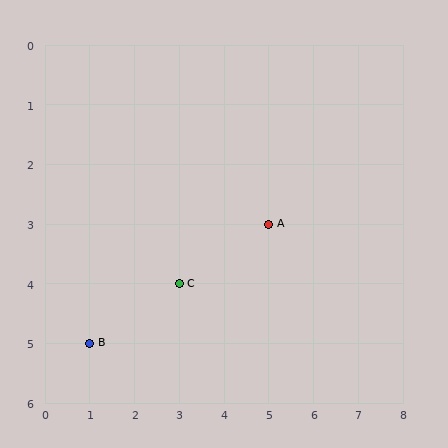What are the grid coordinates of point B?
Point B is at grid coordinates (1, 5).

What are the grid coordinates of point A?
Point A is at grid coordinates (5, 3).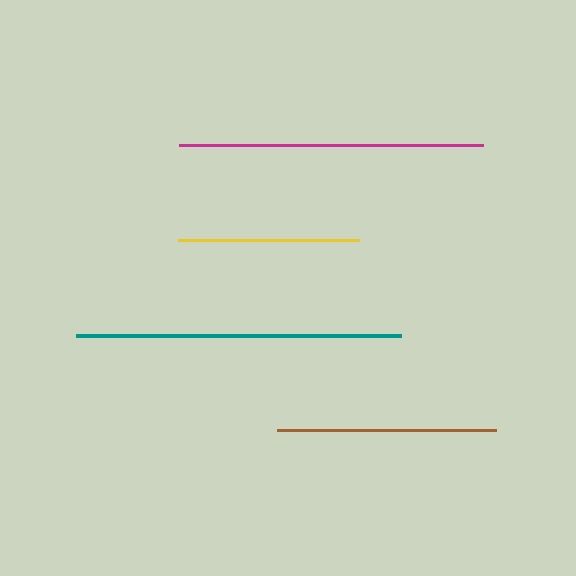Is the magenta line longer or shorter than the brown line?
The magenta line is longer than the brown line.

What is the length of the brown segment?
The brown segment is approximately 219 pixels long.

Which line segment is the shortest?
The yellow line is the shortest at approximately 181 pixels.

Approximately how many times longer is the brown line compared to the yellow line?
The brown line is approximately 1.2 times the length of the yellow line.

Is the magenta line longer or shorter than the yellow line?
The magenta line is longer than the yellow line.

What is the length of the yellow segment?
The yellow segment is approximately 181 pixels long.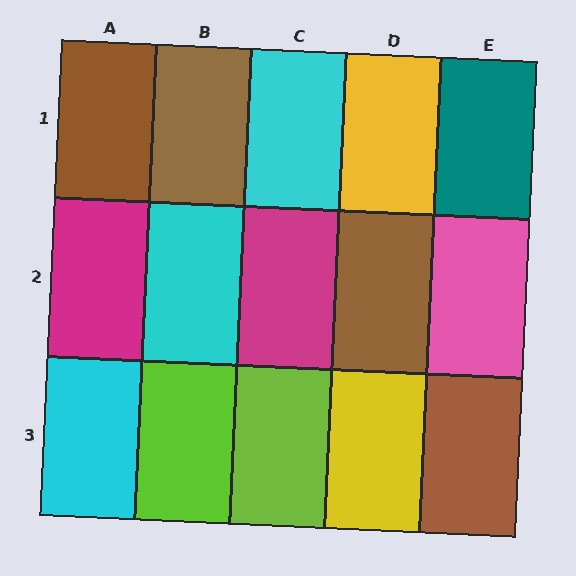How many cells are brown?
4 cells are brown.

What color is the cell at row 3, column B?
Lime.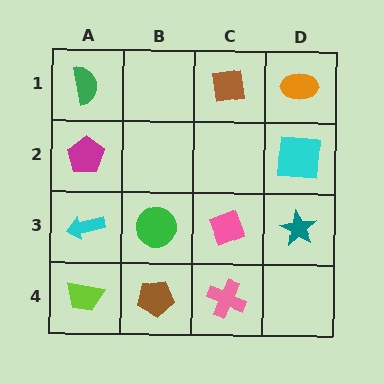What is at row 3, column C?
A pink diamond.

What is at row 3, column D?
A teal star.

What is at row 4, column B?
A brown pentagon.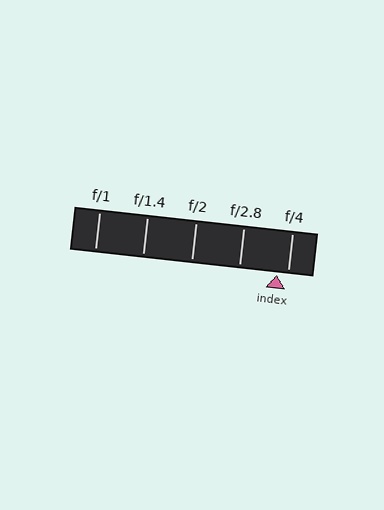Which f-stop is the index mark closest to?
The index mark is closest to f/4.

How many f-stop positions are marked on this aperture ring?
There are 5 f-stop positions marked.